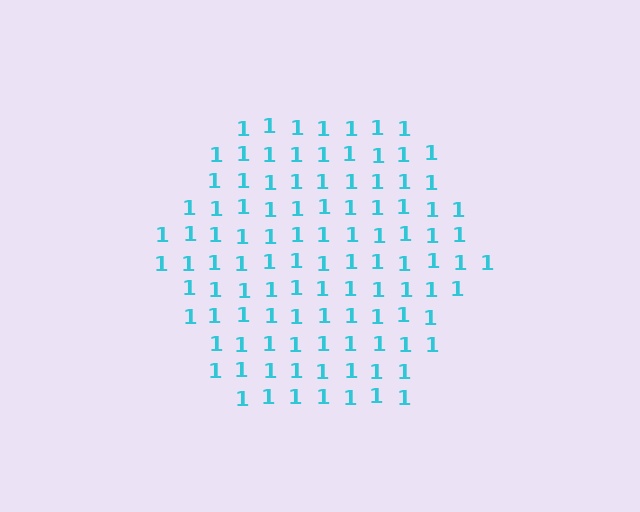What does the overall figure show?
The overall figure shows a hexagon.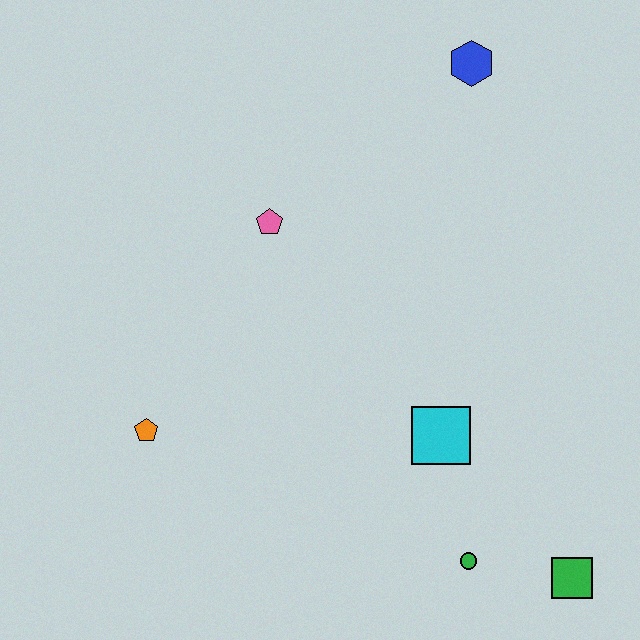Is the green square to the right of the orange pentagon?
Yes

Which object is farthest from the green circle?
The blue hexagon is farthest from the green circle.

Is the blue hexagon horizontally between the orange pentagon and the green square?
Yes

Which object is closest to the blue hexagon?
The pink pentagon is closest to the blue hexagon.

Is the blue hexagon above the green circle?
Yes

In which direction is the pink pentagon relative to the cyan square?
The pink pentagon is above the cyan square.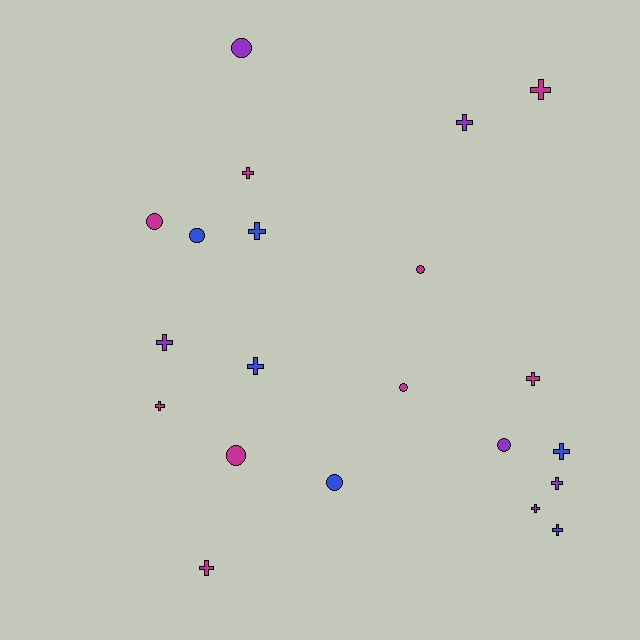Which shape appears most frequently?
Cross, with 13 objects.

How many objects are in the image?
There are 21 objects.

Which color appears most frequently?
Magenta, with 9 objects.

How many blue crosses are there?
There are 4 blue crosses.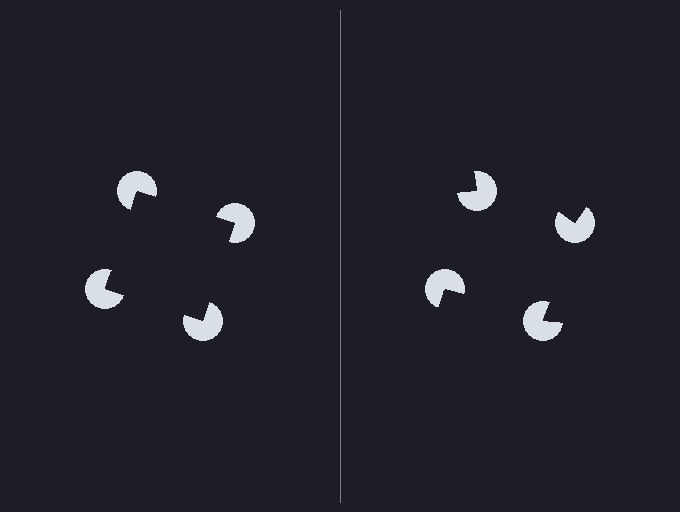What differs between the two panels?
The pac-man discs are positioned identically on both sides; only the wedge orientations differ. On the left they align to a square; on the right they are misaligned.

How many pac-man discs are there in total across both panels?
8 — 4 on each side.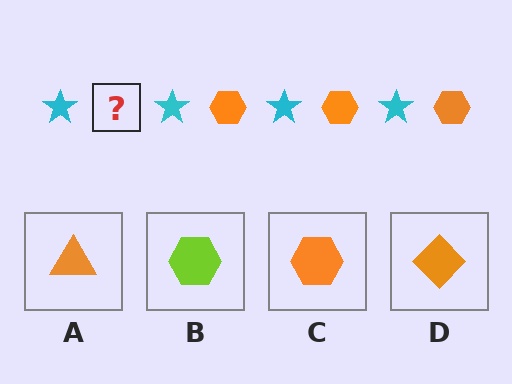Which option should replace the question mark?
Option C.